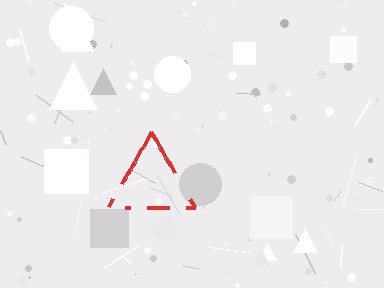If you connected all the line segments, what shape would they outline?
They would outline a triangle.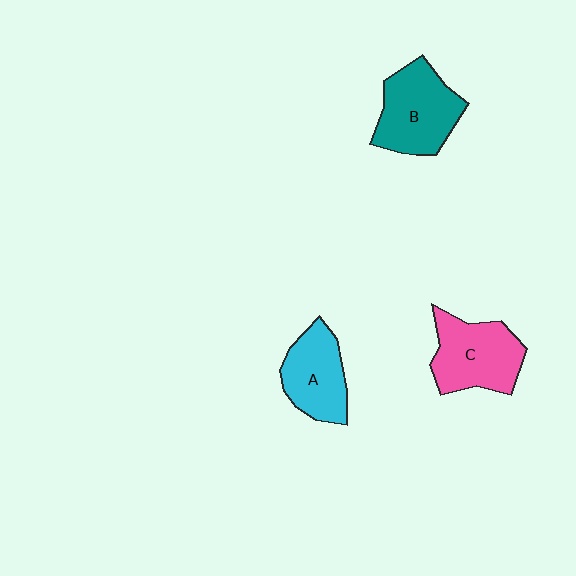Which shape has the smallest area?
Shape A (cyan).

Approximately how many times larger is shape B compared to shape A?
Approximately 1.2 times.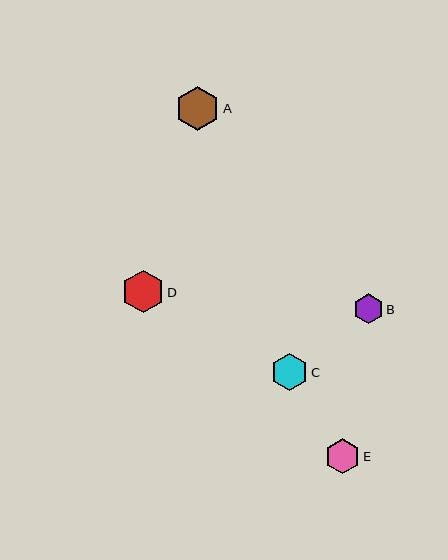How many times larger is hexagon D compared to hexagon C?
Hexagon D is approximately 1.2 times the size of hexagon C.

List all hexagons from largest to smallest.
From largest to smallest: A, D, C, E, B.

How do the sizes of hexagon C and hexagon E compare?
Hexagon C and hexagon E are approximately the same size.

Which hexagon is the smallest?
Hexagon B is the smallest with a size of approximately 30 pixels.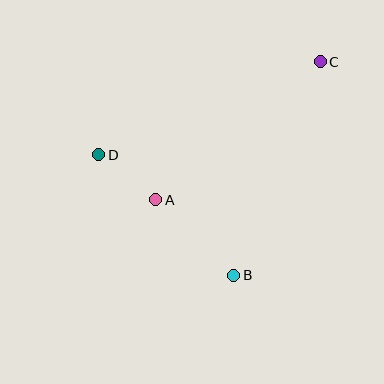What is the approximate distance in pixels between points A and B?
The distance between A and B is approximately 108 pixels.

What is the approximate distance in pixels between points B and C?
The distance between B and C is approximately 230 pixels.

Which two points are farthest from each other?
Points C and D are farthest from each other.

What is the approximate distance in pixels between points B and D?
The distance between B and D is approximately 181 pixels.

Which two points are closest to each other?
Points A and D are closest to each other.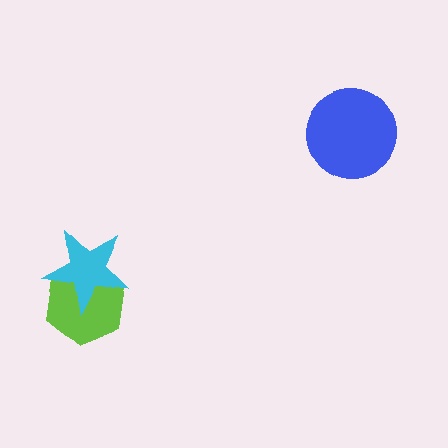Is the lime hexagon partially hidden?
Yes, it is partially covered by another shape.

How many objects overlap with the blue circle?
0 objects overlap with the blue circle.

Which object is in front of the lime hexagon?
The cyan star is in front of the lime hexagon.